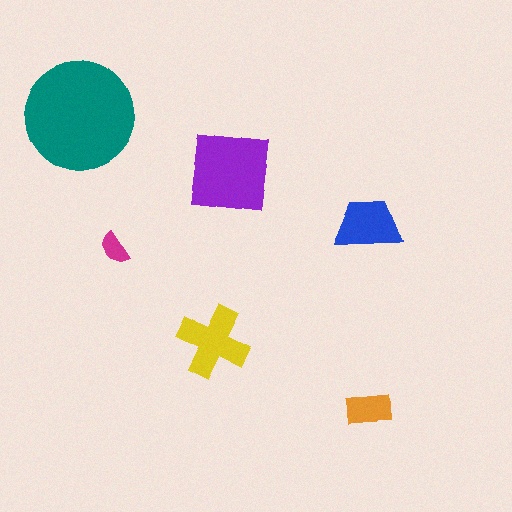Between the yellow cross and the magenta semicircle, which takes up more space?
The yellow cross.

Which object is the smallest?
The magenta semicircle.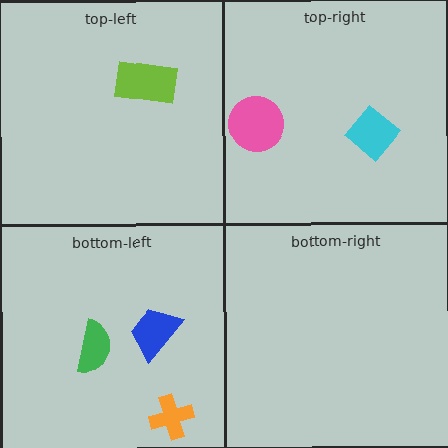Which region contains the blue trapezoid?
The bottom-left region.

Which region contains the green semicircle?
The bottom-left region.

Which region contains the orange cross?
The bottom-left region.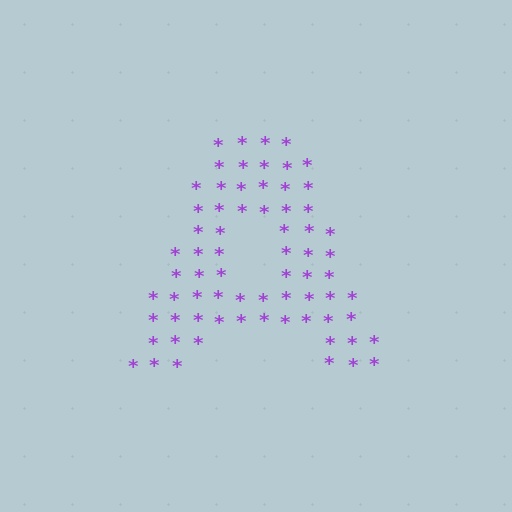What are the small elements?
The small elements are asterisks.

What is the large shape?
The large shape is the letter A.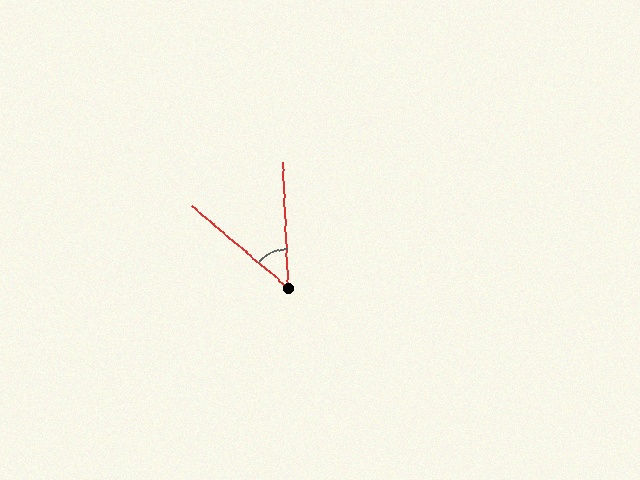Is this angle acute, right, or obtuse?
It is acute.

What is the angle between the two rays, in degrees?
Approximately 47 degrees.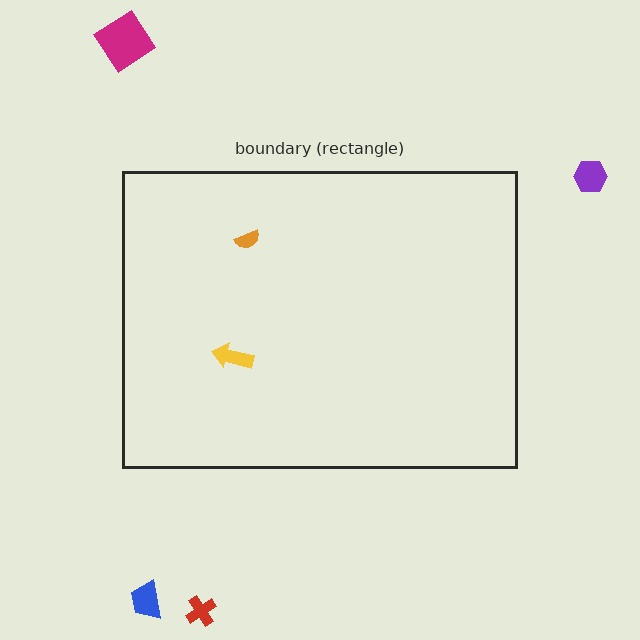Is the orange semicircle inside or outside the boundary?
Inside.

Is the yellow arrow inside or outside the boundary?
Inside.